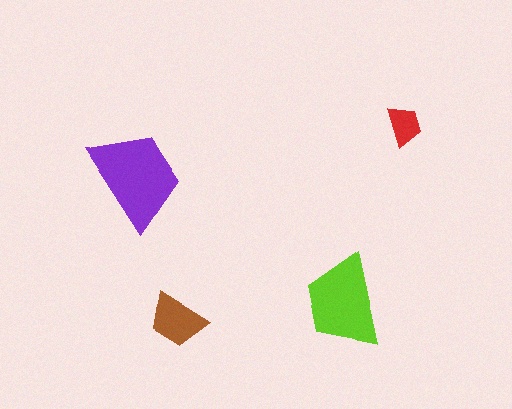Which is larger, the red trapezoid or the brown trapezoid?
The brown one.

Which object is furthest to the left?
The purple trapezoid is leftmost.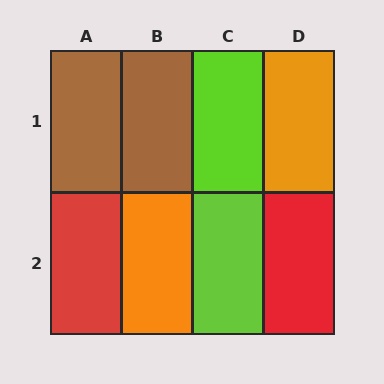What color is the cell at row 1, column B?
Brown.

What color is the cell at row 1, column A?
Brown.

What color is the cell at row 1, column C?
Lime.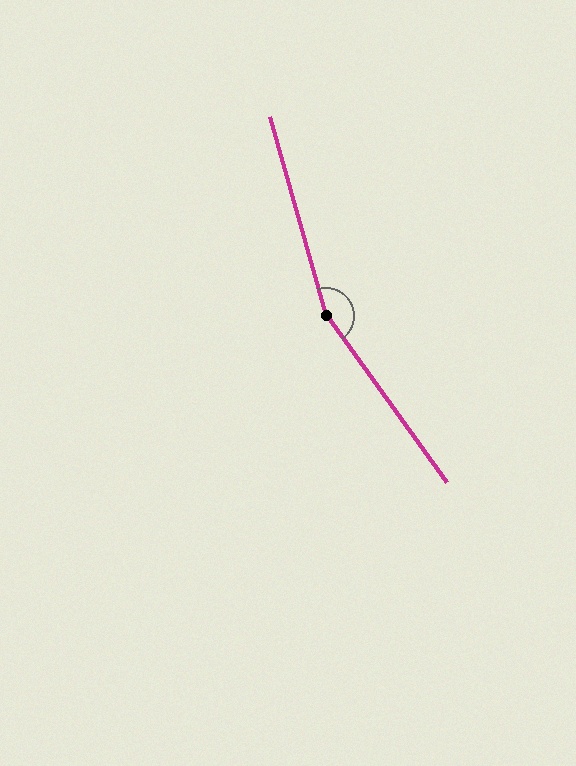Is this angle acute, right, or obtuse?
It is obtuse.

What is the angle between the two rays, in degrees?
Approximately 160 degrees.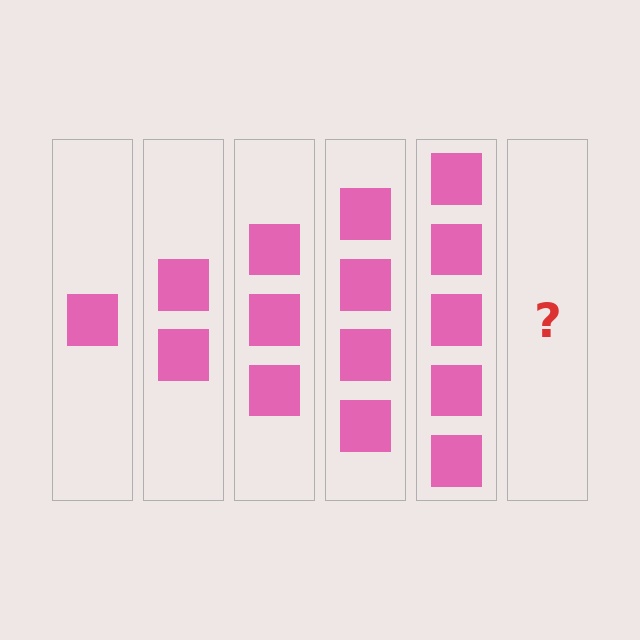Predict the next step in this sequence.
The next step is 6 squares.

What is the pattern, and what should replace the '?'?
The pattern is that each step adds one more square. The '?' should be 6 squares.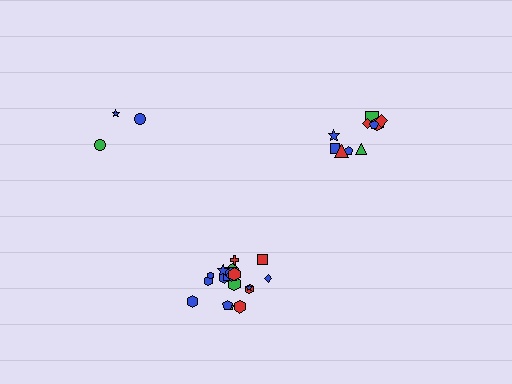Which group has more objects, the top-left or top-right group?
The top-right group.